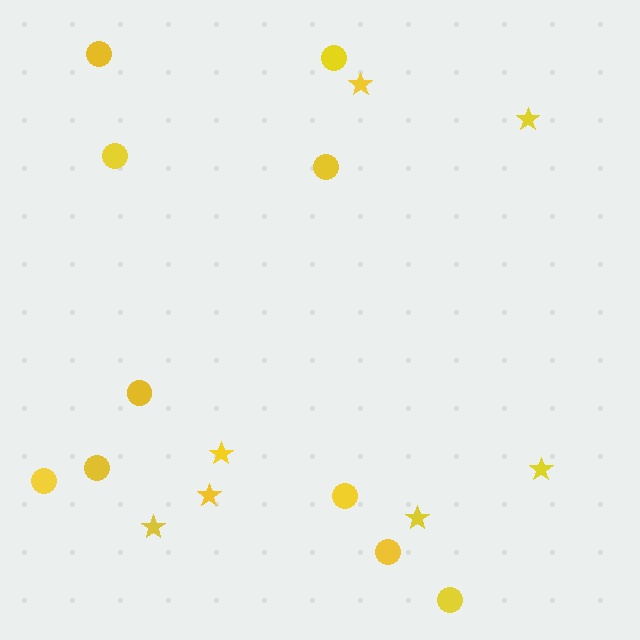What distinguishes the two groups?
There are 2 groups: one group of stars (7) and one group of circles (10).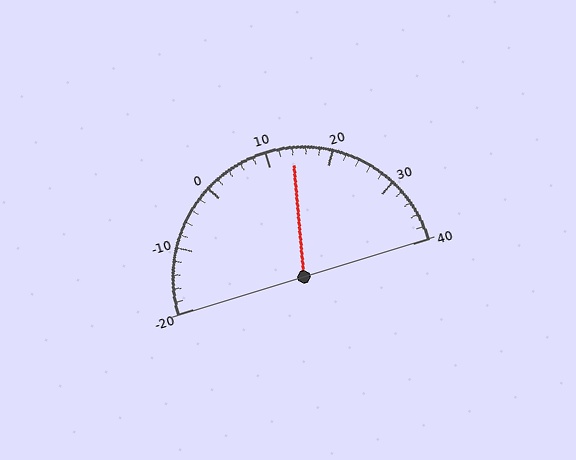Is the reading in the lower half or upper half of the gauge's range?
The reading is in the upper half of the range (-20 to 40).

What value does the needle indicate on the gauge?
The needle indicates approximately 14.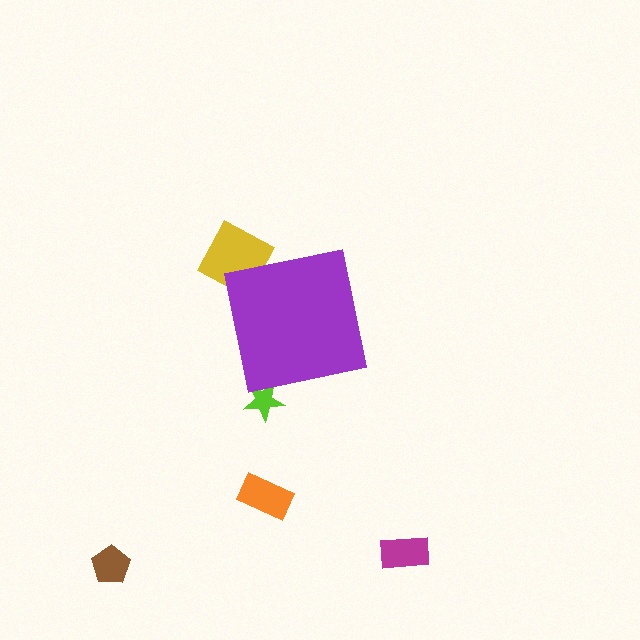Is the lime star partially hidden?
Yes, the lime star is partially hidden behind the purple square.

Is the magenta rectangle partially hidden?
No, the magenta rectangle is fully visible.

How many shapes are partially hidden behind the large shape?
2 shapes are partially hidden.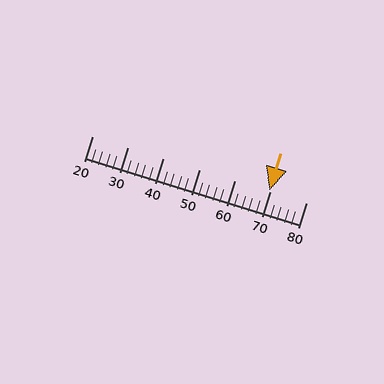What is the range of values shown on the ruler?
The ruler shows values from 20 to 80.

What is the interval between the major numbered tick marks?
The major tick marks are spaced 10 units apart.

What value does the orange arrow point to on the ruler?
The orange arrow points to approximately 70.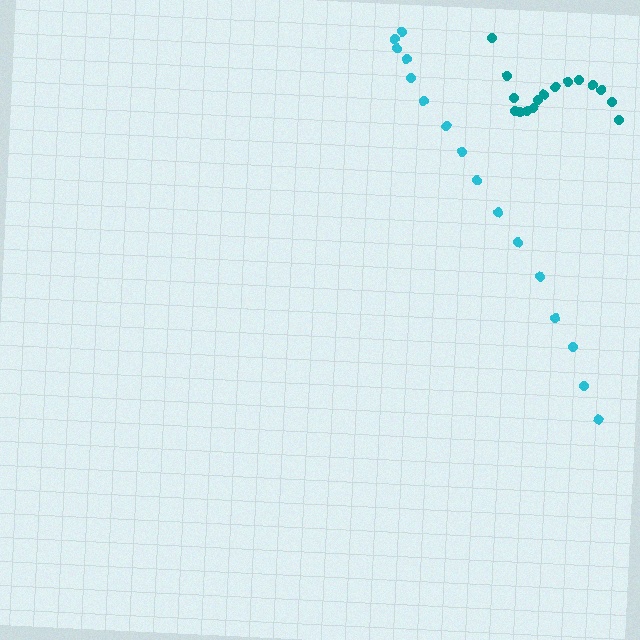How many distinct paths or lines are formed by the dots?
There are 2 distinct paths.